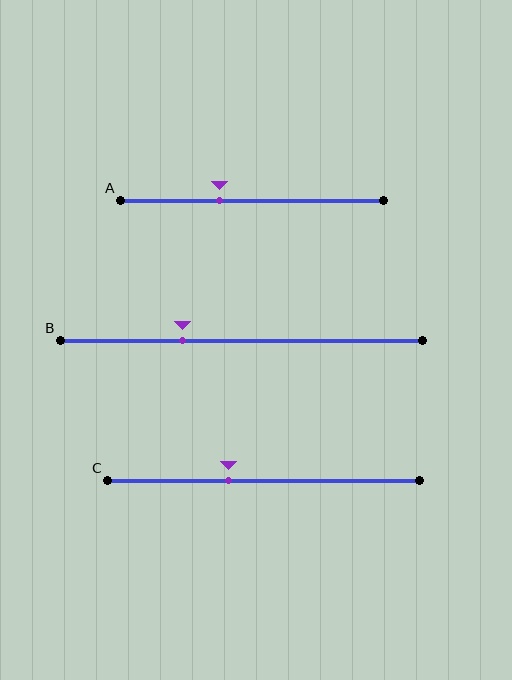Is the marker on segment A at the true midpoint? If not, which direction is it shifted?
No, the marker on segment A is shifted to the left by about 12% of the segment length.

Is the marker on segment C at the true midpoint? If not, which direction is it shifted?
No, the marker on segment C is shifted to the left by about 11% of the segment length.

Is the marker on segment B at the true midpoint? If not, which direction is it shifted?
No, the marker on segment B is shifted to the left by about 16% of the segment length.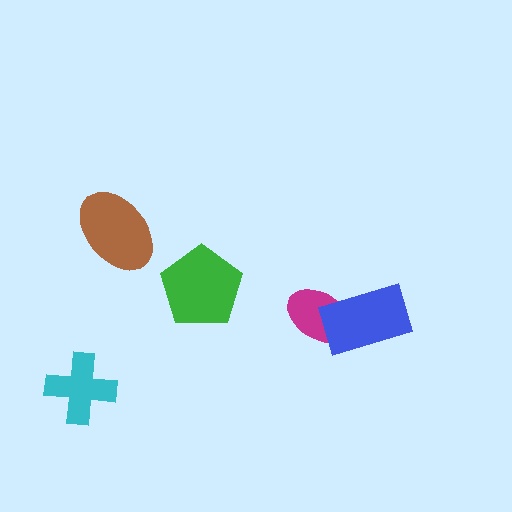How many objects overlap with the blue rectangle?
1 object overlaps with the blue rectangle.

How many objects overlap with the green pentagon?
0 objects overlap with the green pentagon.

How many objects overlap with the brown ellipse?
0 objects overlap with the brown ellipse.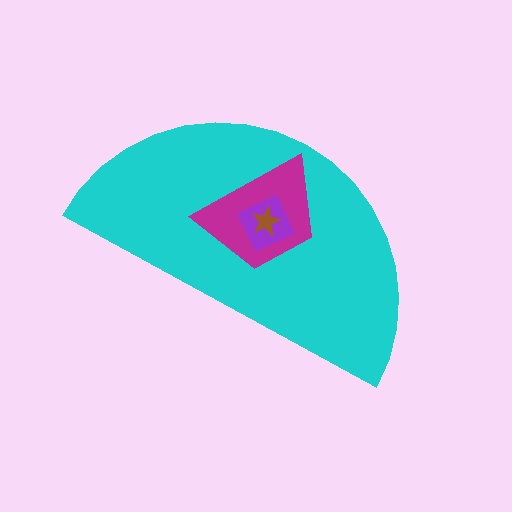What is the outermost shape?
The cyan semicircle.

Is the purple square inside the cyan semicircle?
Yes.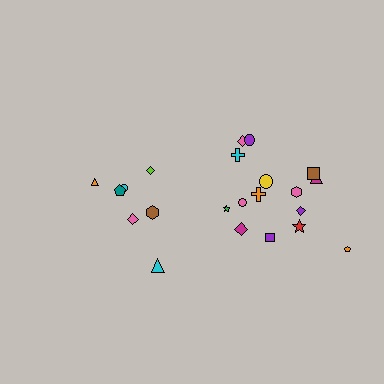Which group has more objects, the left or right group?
The right group.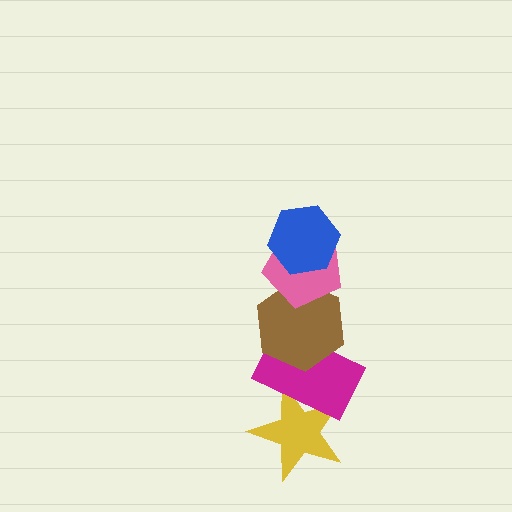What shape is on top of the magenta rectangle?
The brown hexagon is on top of the magenta rectangle.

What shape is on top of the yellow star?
The magenta rectangle is on top of the yellow star.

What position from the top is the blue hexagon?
The blue hexagon is 1st from the top.